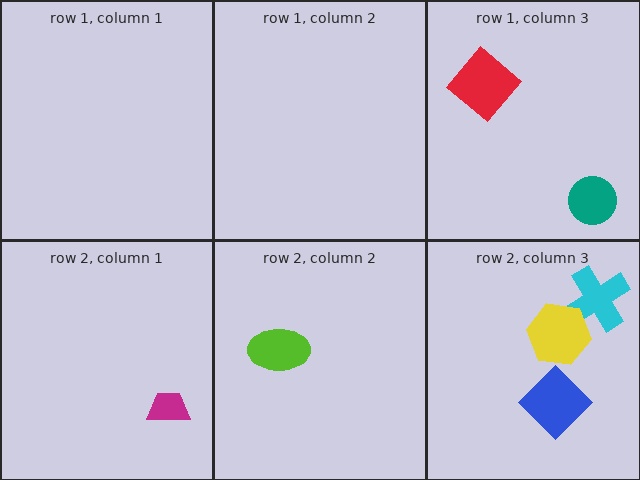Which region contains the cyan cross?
The row 2, column 3 region.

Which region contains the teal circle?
The row 1, column 3 region.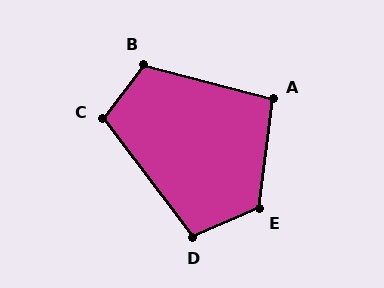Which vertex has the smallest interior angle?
A, at approximately 97 degrees.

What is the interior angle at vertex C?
Approximately 105 degrees (obtuse).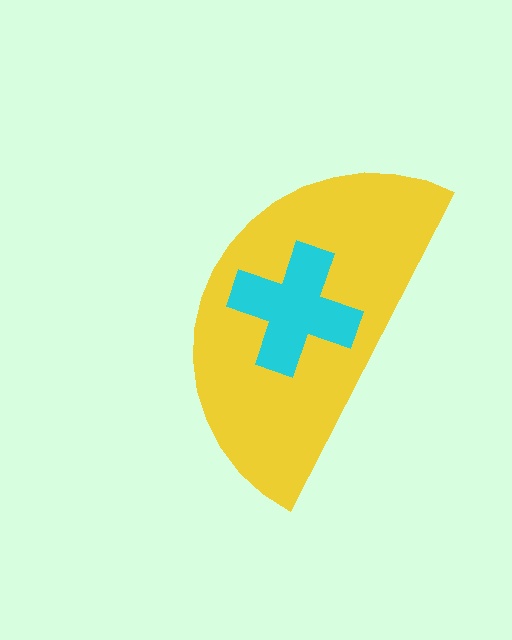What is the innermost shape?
The cyan cross.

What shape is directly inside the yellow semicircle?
The cyan cross.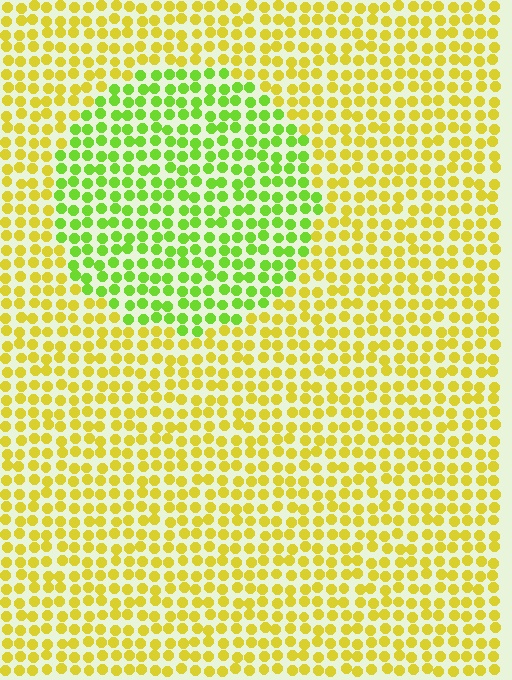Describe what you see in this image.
The image is filled with small yellow elements in a uniform arrangement. A circle-shaped region is visible where the elements are tinted to a slightly different hue, forming a subtle color boundary.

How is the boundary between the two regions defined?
The boundary is defined purely by a slight shift in hue (about 42 degrees). Spacing, size, and orientation are identical on both sides.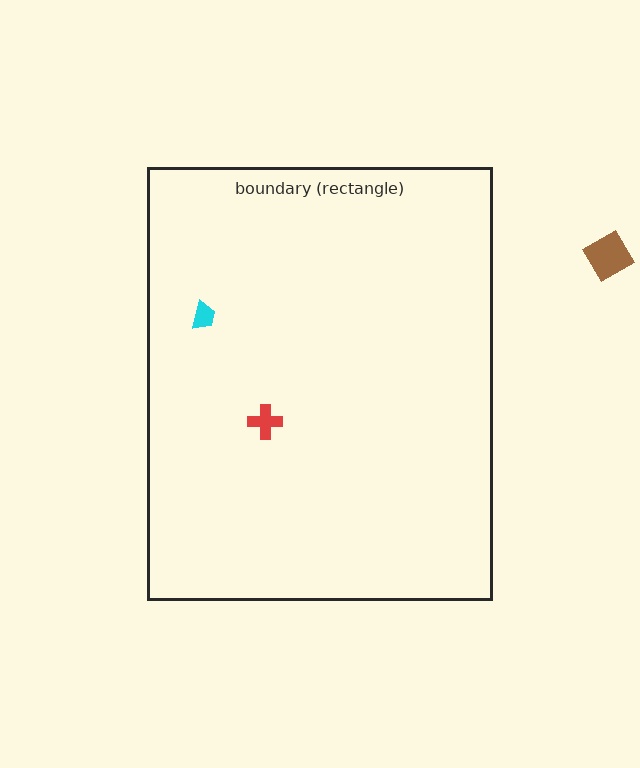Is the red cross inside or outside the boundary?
Inside.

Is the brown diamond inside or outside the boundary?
Outside.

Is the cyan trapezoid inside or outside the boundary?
Inside.